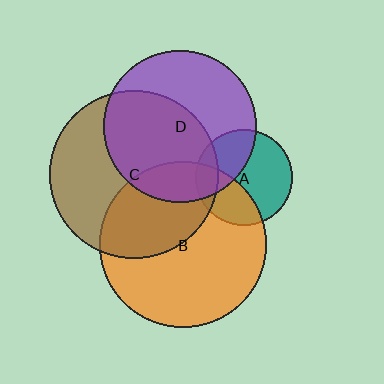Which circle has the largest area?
Circle C (brown).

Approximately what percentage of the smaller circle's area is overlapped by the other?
Approximately 15%.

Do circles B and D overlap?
Yes.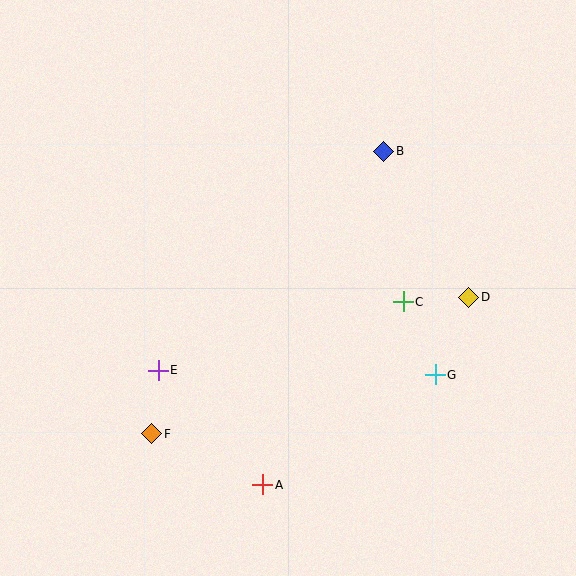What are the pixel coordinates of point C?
Point C is at (403, 302).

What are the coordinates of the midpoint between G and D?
The midpoint between G and D is at (452, 336).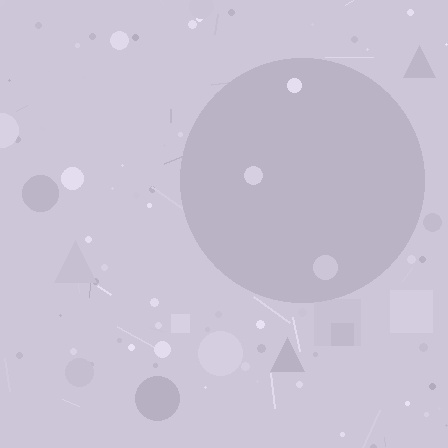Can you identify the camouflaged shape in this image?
The camouflaged shape is a circle.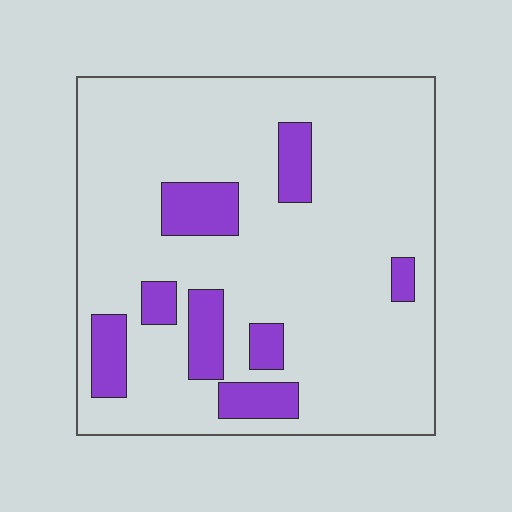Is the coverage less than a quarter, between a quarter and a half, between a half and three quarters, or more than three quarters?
Less than a quarter.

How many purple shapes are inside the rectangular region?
8.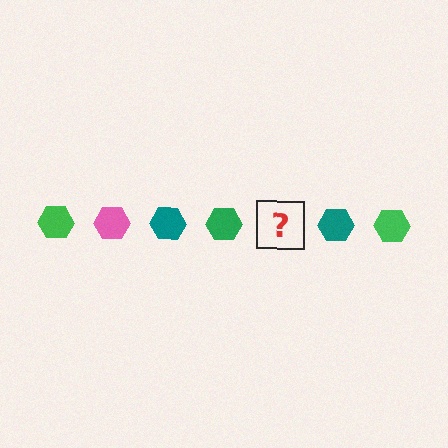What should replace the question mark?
The question mark should be replaced with a pink hexagon.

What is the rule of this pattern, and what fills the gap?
The rule is that the pattern cycles through green, pink, teal hexagons. The gap should be filled with a pink hexagon.